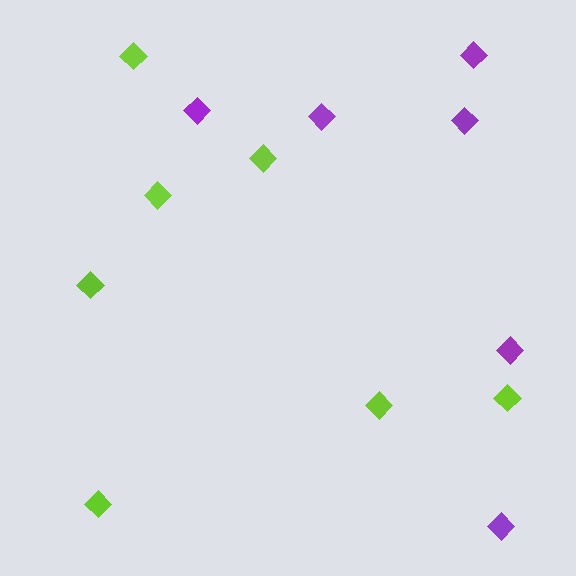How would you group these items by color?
There are 2 groups: one group of purple diamonds (6) and one group of lime diamonds (7).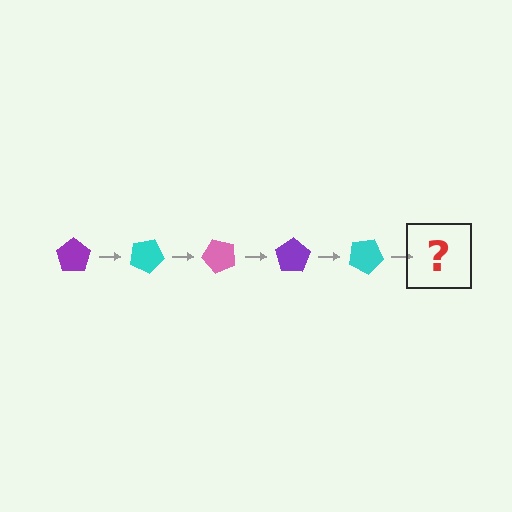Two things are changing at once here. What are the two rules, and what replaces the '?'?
The two rules are that it rotates 25 degrees each step and the color cycles through purple, cyan, and pink. The '?' should be a pink pentagon, rotated 125 degrees from the start.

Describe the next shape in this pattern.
It should be a pink pentagon, rotated 125 degrees from the start.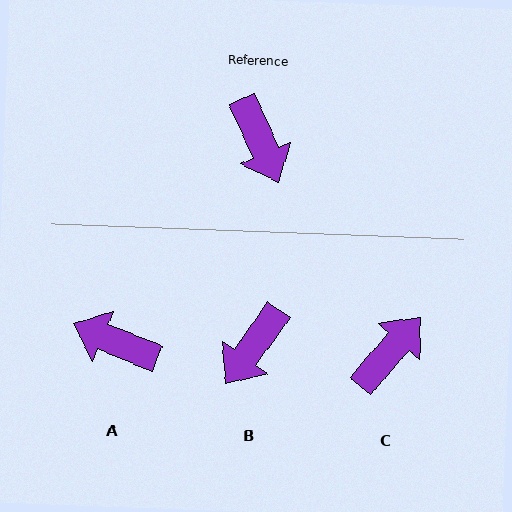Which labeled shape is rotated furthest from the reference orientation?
A, about 136 degrees away.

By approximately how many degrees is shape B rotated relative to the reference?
Approximately 59 degrees clockwise.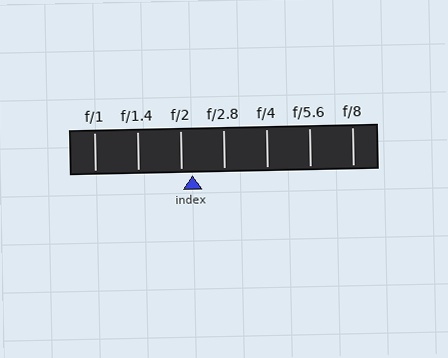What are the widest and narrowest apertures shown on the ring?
The widest aperture shown is f/1 and the narrowest is f/8.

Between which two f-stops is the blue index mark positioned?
The index mark is between f/2 and f/2.8.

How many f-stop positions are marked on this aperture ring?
There are 7 f-stop positions marked.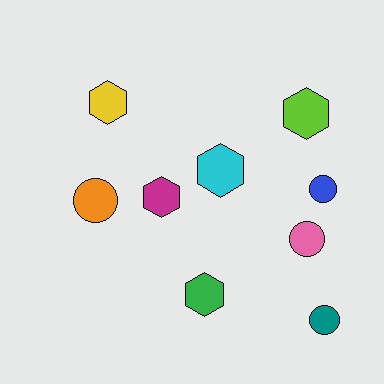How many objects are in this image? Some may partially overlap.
There are 9 objects.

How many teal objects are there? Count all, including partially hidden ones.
There is 1 teal object.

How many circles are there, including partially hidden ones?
There are 4 circles.